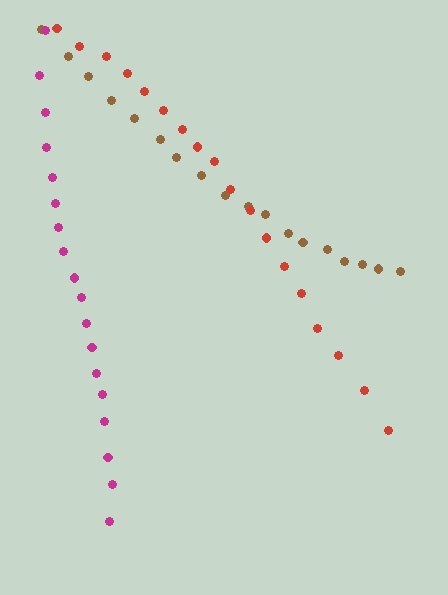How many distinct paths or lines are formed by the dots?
There are 3 distinct paths.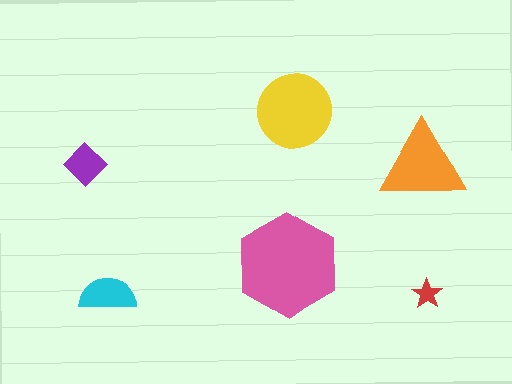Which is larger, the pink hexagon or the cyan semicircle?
The pink hexagon.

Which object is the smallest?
The red star.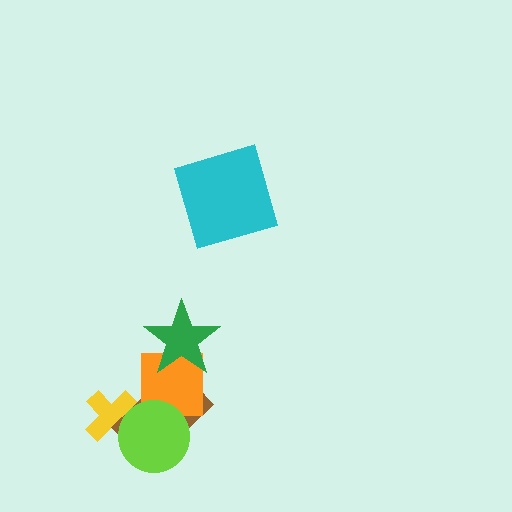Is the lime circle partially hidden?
No, no other shape covers it.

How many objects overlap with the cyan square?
0 objects overlap with the cyan square.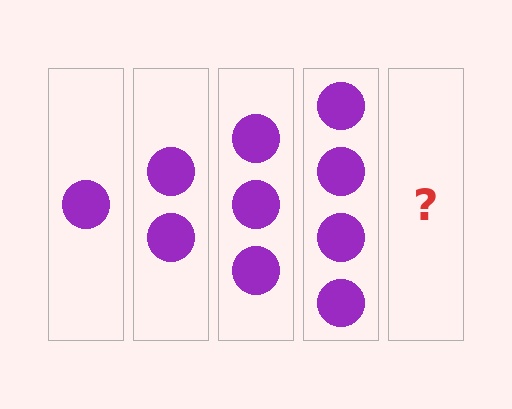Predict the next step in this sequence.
The next step is 5 circles.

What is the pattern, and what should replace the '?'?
The pattern is that each step adds one more circle. The '?' should be 5 circles.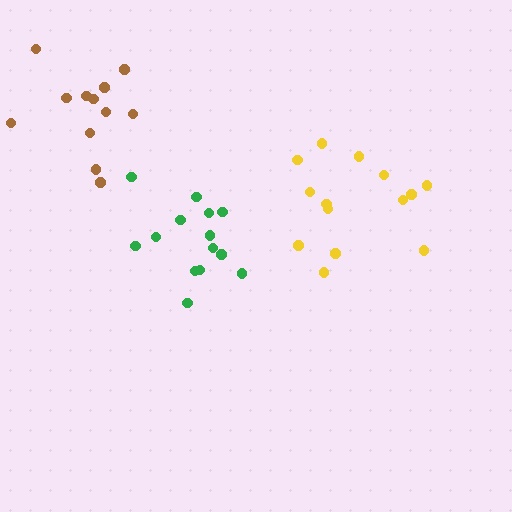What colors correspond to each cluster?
The clusters are colored: yellow, green, brown.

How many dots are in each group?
Group 1: 14 dots, Group 2: 14 dots, Group 3: 12 dots (40 total).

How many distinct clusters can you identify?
There are 3 distinct clusters.